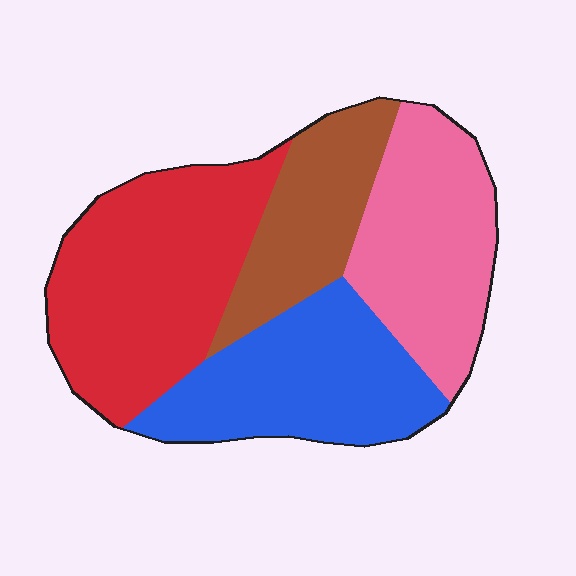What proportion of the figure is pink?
Pink takes up about one quarter (1/4) of the figure.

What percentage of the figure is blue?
Blue takes up about one quarter (1/4) of the figure.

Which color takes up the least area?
Brown, at roughly 15%.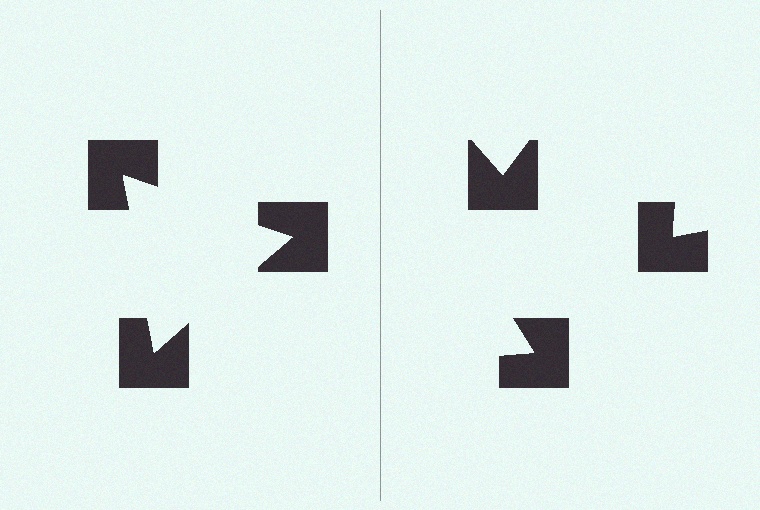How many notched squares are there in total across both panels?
6 — 3 on each side.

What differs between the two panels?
The notched squares are positioned identically on both sides; only the wedge orientations differ. On the left they align to a triangle; on the right they are misaligned.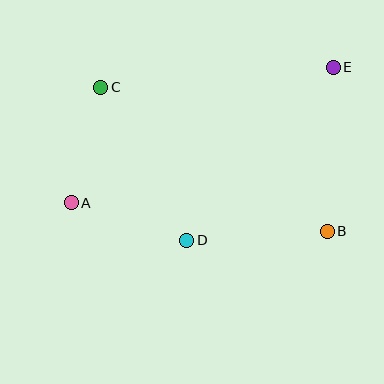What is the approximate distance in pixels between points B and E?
The distance between B and E is approximately 164 pixels.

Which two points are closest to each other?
Points A and C are closest to each other.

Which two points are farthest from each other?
Points A and E are farthest from each other.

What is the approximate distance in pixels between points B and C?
The distance between B and C is approximately 268 pixels.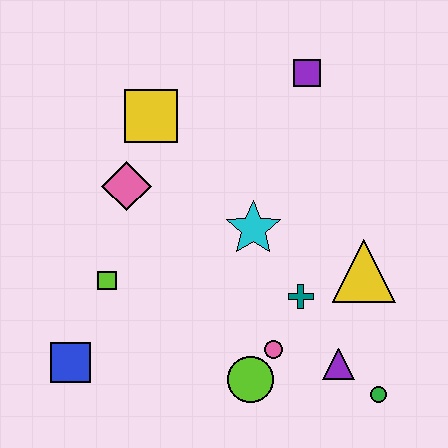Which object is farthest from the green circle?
The yellow square is farthest from the green circle.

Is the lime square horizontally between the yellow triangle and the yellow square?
No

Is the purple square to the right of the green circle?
No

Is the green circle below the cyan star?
Yes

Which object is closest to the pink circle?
The lime circle is closest to the pink circle.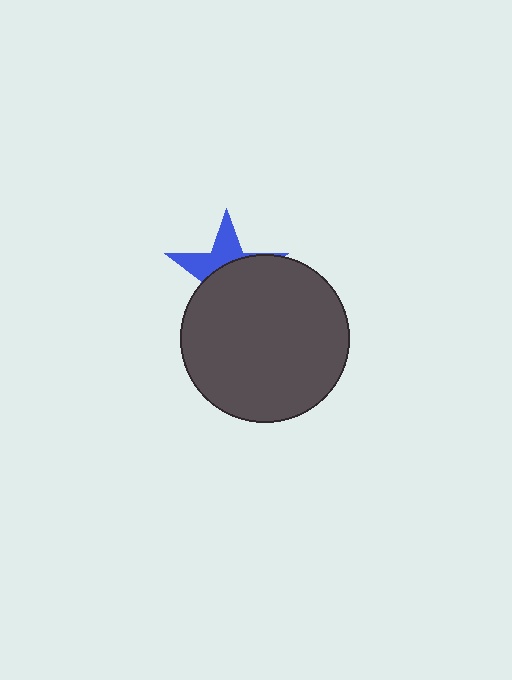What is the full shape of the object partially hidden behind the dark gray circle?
The partially hidden object is a blue star.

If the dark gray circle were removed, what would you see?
You would see the complete blue star.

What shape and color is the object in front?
The object in front is a dark gray circle.